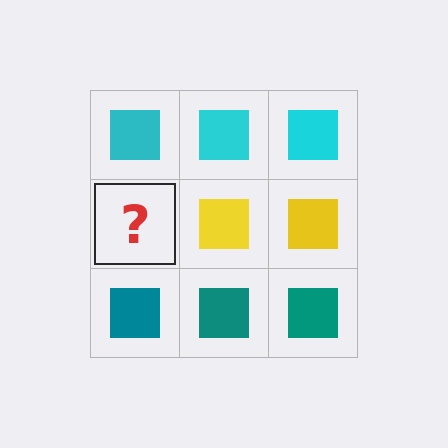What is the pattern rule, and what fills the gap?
The rule is that each row has a consistent color. The gap should be filled with a yellow square.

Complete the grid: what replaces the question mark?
The question mark should be replaced with a yellow square.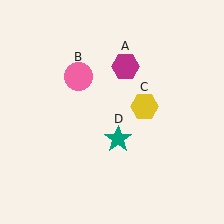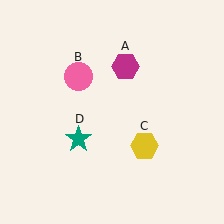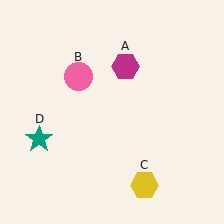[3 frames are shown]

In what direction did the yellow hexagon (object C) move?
The yellow hexagon (object C) moved down.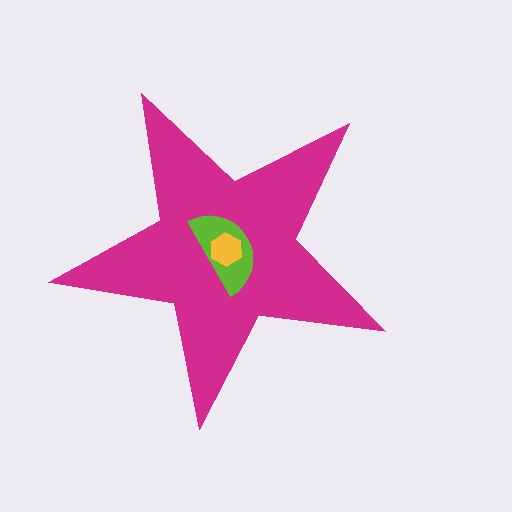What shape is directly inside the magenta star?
The lime semicircle.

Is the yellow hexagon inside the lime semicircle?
Yes.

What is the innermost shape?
The yellow hexagon.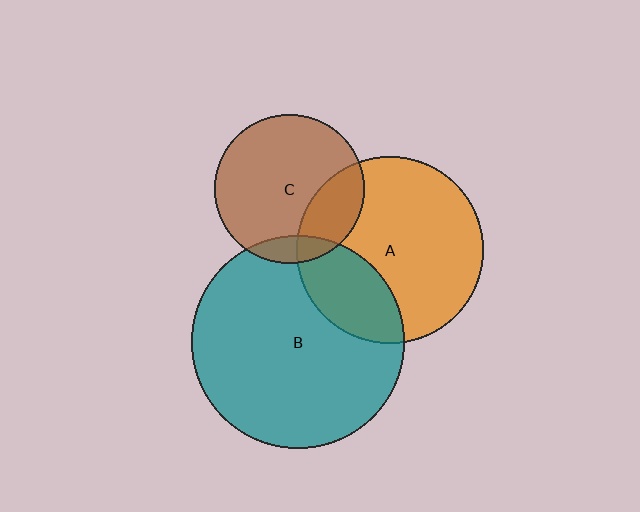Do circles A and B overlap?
Yes.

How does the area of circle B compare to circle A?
Approximately 1.3 times.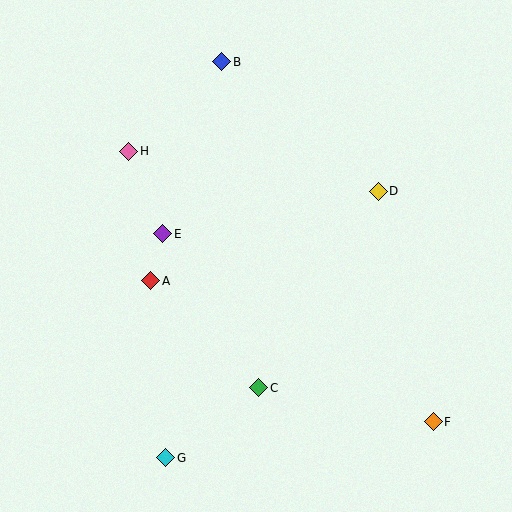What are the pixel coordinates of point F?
Point F is at (433, 422).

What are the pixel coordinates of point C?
Point C is at (259, 388).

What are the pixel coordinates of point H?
Point H is at (129, 151).